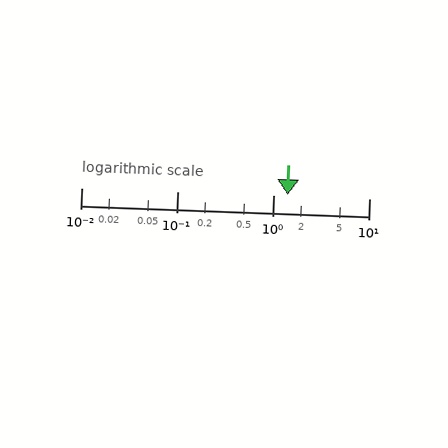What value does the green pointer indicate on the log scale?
The pointer indicates approximately 1.4.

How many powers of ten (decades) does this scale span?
The scale spans 3 decades, from 0.01 to 10.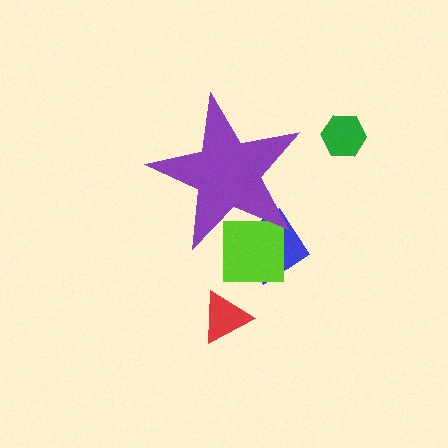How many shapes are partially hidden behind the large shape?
2 shapes are partially hidden.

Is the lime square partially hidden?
Yes, the lime square is partially hidden behind the purple star.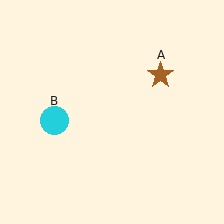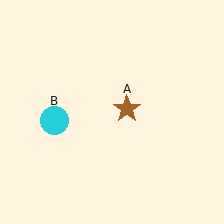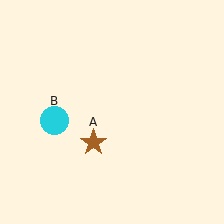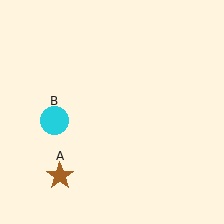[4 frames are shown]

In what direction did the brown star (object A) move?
The brown star (object A) moved down and to the left.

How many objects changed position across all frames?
1 object changed position: brown star (object A).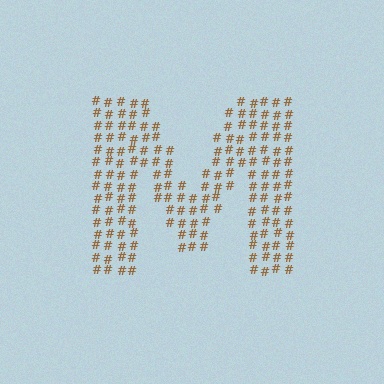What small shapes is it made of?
It is made of small hash symbols.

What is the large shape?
The large shape is the letter M.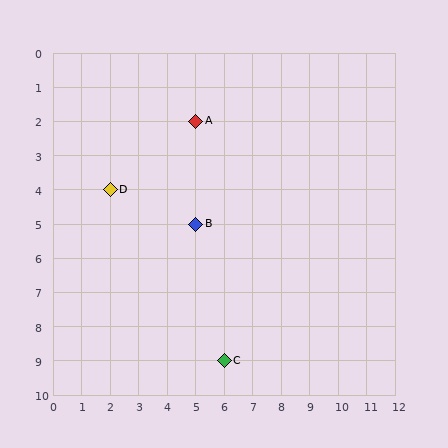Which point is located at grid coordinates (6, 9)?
Point C is at (6, 9).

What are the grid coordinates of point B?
Point B is at grid coordinates (5, 5).